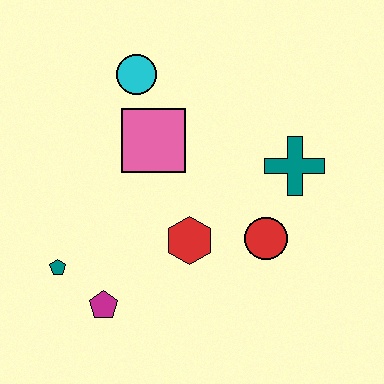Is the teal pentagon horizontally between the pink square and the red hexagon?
No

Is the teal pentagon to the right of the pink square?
No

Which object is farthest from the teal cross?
The teal pentagon is farthest from the teal cross.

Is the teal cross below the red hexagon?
No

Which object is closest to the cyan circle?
The pink square is closest to the cyan circle.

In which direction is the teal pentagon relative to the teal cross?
The teal pentagon is to the left of the teal cross.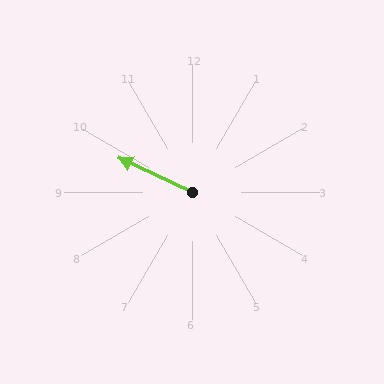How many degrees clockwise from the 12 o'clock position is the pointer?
Approximately 295 degrees.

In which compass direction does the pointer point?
Northwest.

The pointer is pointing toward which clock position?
Roughly 10 o'clock.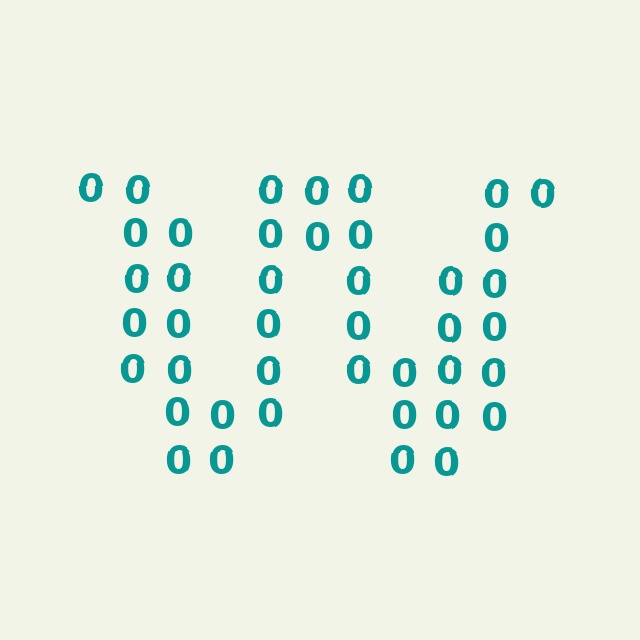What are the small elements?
The small elements are digit 0's.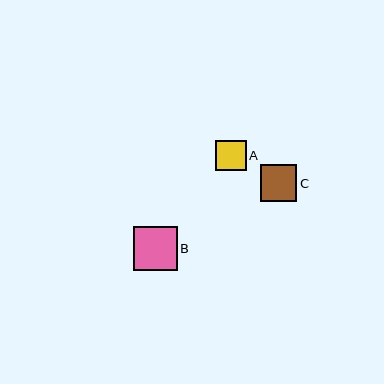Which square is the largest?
Square B is the largest with a size of approximately 44 pixels.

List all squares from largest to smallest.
From largest to smallest: B, C, A.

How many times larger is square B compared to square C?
Square B is approximately 1.2 times the size of square C.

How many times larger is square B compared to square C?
Square B is approximately 1.2 times the size of square C.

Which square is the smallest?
Square A is the smallest with a size of approximately 31 pixels.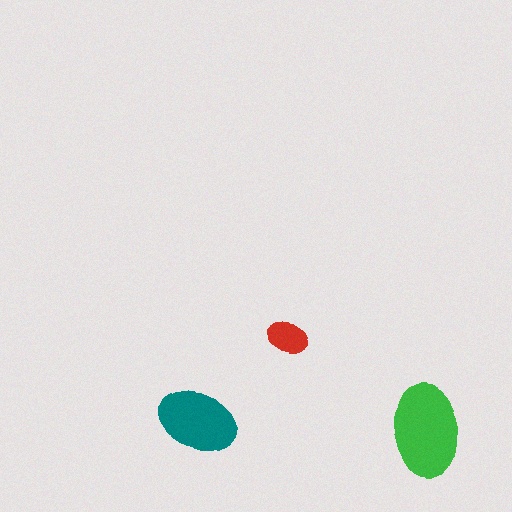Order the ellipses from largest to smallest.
the green one, the teal one, the red one.